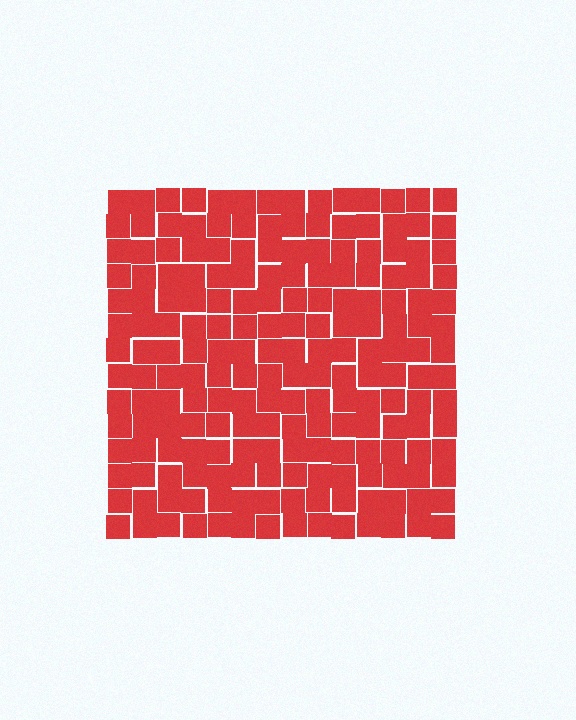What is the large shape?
The large shape is a square.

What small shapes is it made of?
It is made of small squares.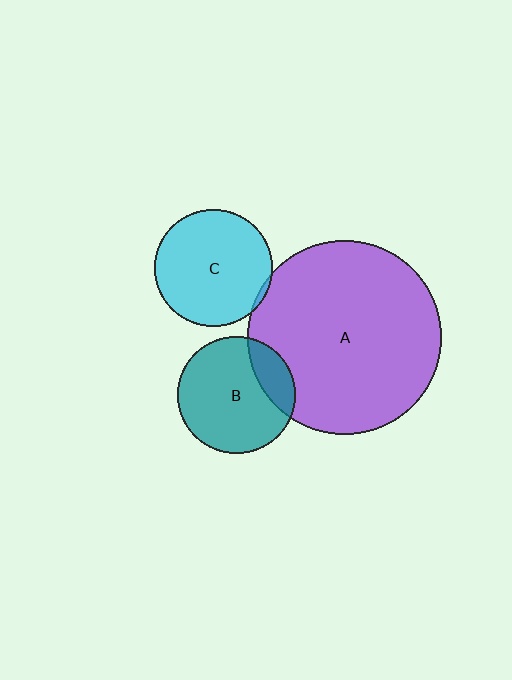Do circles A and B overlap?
Yes.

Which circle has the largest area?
Circle A (purple).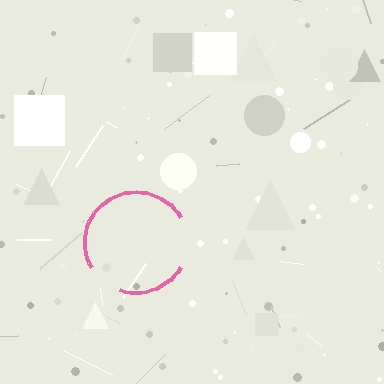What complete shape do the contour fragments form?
The contour fragments form a circle.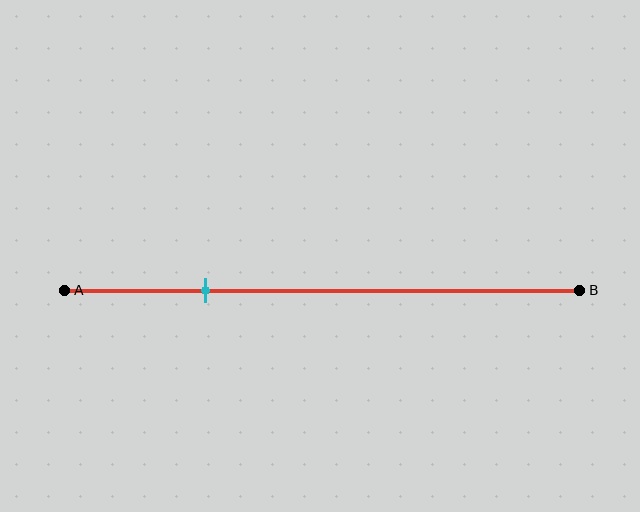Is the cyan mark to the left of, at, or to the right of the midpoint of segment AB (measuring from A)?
The cyan mark is to the left of the midpoint of segment AB.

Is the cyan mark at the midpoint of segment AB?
No, the mark is at about 25% from A, not at the 50% midpoint.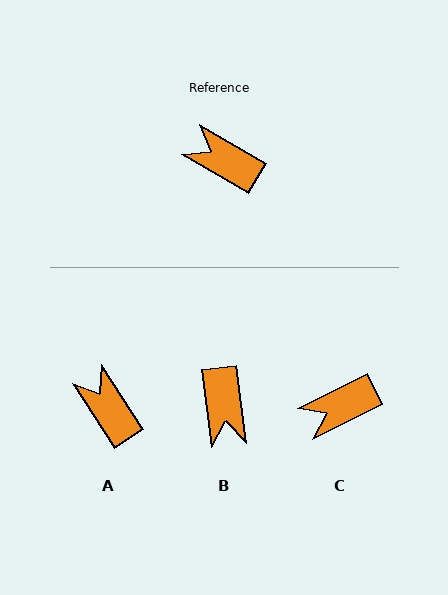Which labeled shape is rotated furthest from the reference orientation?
B, about 127 degrees away.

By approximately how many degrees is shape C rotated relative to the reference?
Approximately 57 degrees counter-clockwise.